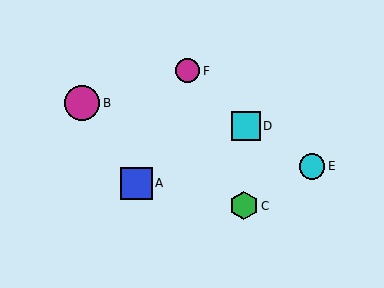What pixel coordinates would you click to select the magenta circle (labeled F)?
Click at (188, 71) to select the magenta circle F.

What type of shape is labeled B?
Shape B is a magenta circle.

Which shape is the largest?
The magenta circle (labeled B) is the largest.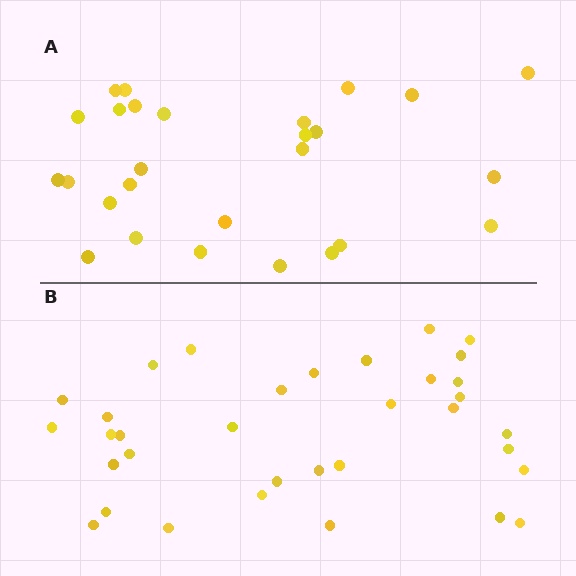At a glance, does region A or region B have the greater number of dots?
Region B (the bottom region) has more dots.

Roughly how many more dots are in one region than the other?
Region B has roughly 8 or so more dots than region A.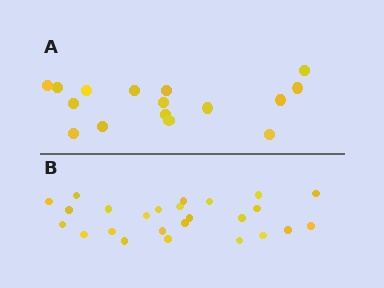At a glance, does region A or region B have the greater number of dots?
Region B (the bottom region) has more dots.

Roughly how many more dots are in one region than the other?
Region B has roughly 8 or so more dots than region A.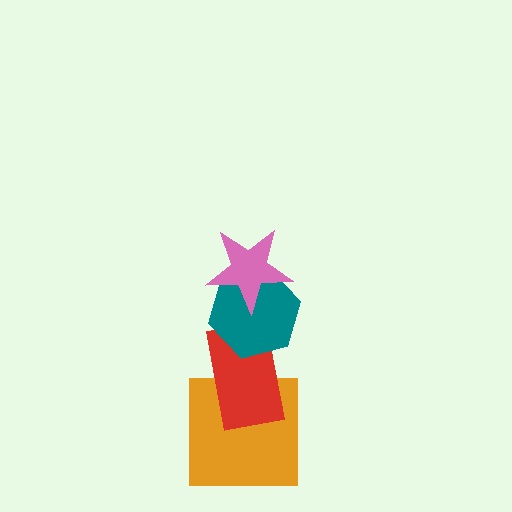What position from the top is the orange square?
The orange square is 4th from the top.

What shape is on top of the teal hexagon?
The pink star is on top of the teal hexagon.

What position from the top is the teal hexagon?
The teal hexagon is 2nd from the top.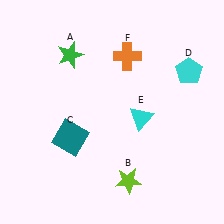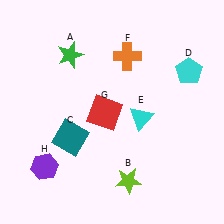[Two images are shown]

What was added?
A red square (G), a purple hexagon (H) were added in Image 2.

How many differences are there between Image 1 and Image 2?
There are 2 differences between the two images.